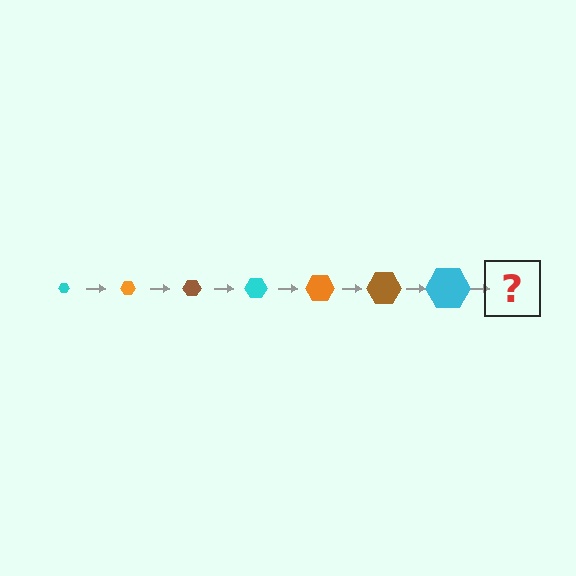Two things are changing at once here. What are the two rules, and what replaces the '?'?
The two rules are that the hexagon grows larger each step and the color cycles through cyan, orange, and brown. The '?' should be an orange hexagon, larger than the previous one.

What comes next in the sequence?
The next element should be an orange hexagon, larger than the previous one.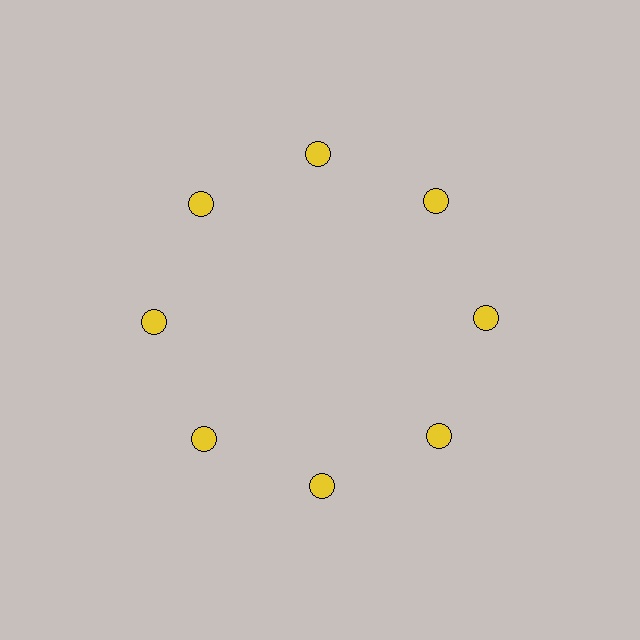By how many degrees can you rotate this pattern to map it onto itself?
The pattern maps onto itself every 45 degrees of rotation.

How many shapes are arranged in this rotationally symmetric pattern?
There are 8 shapes, arranged in 8 groups of 1.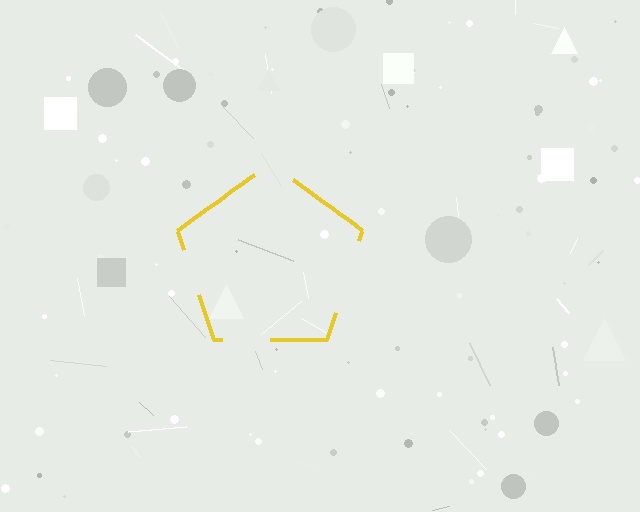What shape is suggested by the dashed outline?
The dashed outline suggests a pentagon.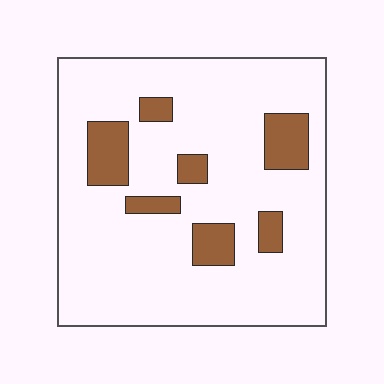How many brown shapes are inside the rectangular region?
7.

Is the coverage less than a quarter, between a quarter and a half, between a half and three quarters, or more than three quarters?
Less than a quarter.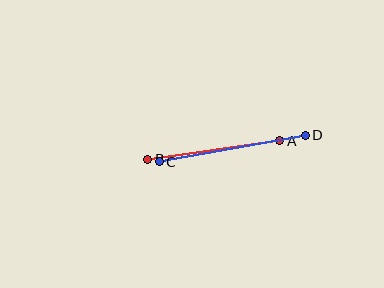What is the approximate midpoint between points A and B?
The midpoint is at approximately (214, 150) pixels.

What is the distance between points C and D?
The distance is approximately 148 pixels.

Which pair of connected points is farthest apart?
Points C and D are farthest apart.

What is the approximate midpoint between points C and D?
The midpoint is at approximately (232, 149) pixels.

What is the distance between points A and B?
The distance is approximately 133 pixels.